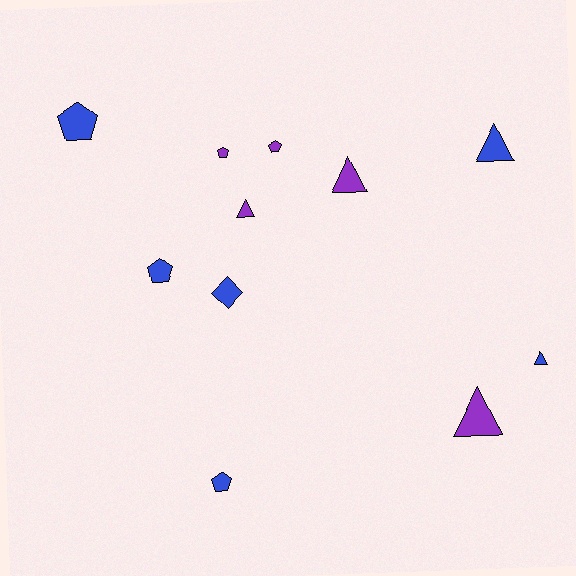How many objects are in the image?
There are 11 objects.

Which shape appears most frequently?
Pentagon, with 5 objects.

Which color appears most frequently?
Blue, with 6 objects.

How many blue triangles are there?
There are 2 blue triangles.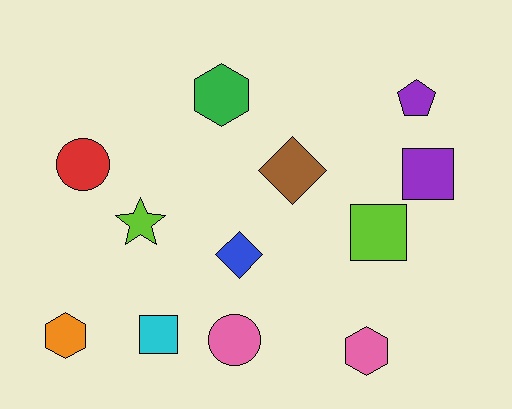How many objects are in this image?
There are 12 objects.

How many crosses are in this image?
There are no crosses.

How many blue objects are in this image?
There is 1 blue object.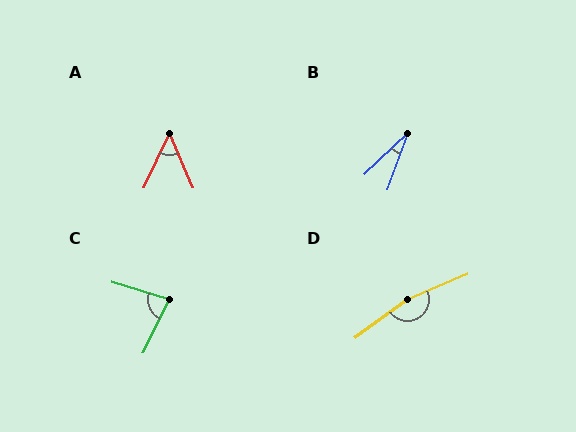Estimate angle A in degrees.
Approximately 48 degrees.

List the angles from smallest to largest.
B (26°), A (48°), C (80°), D (167°).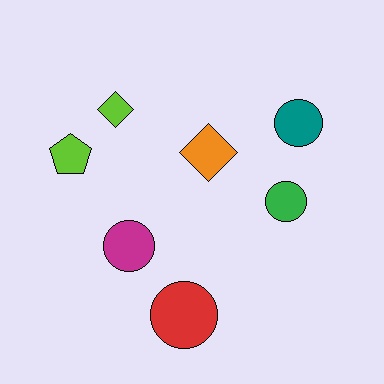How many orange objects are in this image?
There is 1 orange object.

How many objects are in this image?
There are 7 objects.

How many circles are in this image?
There are 4 circles.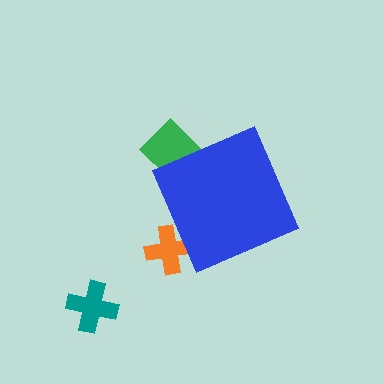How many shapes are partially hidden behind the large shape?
2 shapes are partially hidden.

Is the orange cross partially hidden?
Yes, the orange cross is partially hidden behind the blue diamond.